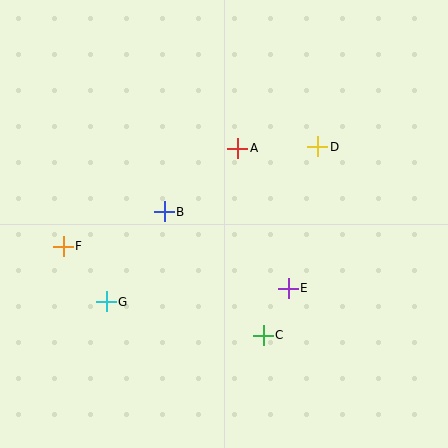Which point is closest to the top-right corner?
Point D is closest to the top-right corner.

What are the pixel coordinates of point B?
Point B is at (164, 212).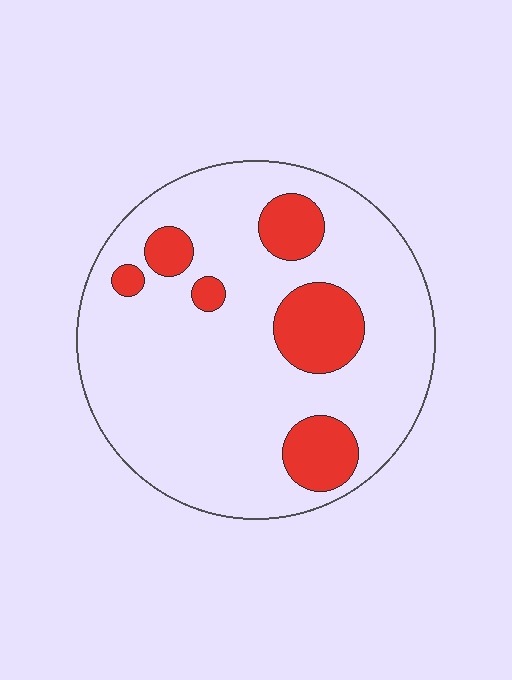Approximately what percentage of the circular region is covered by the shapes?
Approximately 20%.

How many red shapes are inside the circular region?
6.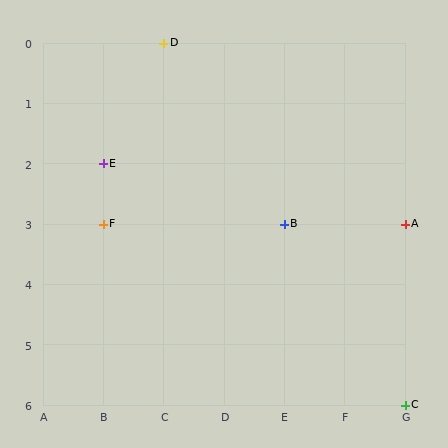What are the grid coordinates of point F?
Point F is at grid coordinates (B, 3).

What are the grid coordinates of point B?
Point B is at grid coordinates (E, 3).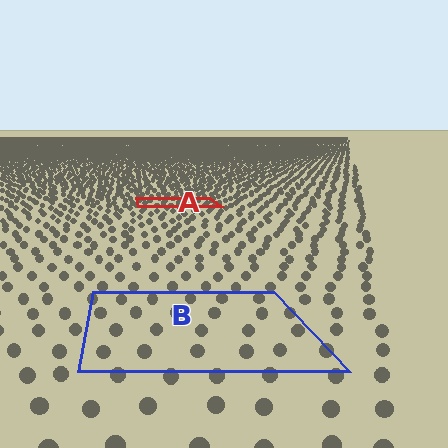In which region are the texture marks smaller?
The texture marks are smaller in region A, because it is farther away.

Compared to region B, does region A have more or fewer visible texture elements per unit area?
Region A has more texture elements per unit area — they are packed more densely because it is farther away.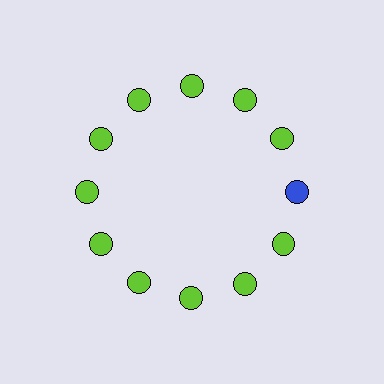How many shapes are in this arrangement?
There are 12 shapes arranged in a ring pattern.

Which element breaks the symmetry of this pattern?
The blue circle at roughly the 3 o'clock position breaks the symmetry. All other shapes are lime circles.